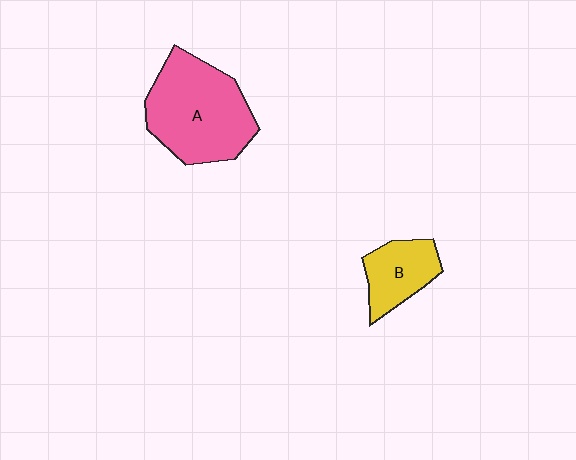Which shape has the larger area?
Shape A (pink).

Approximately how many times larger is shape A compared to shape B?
Approximately 2.1 times.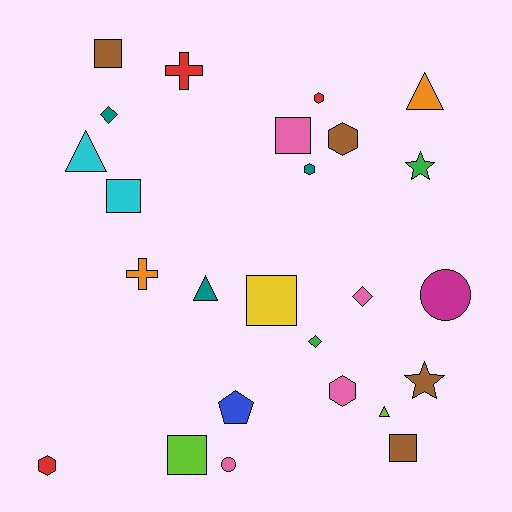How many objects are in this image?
There are 25 objects.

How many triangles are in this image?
There are 4 triangles.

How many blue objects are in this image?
There is 1 blue object.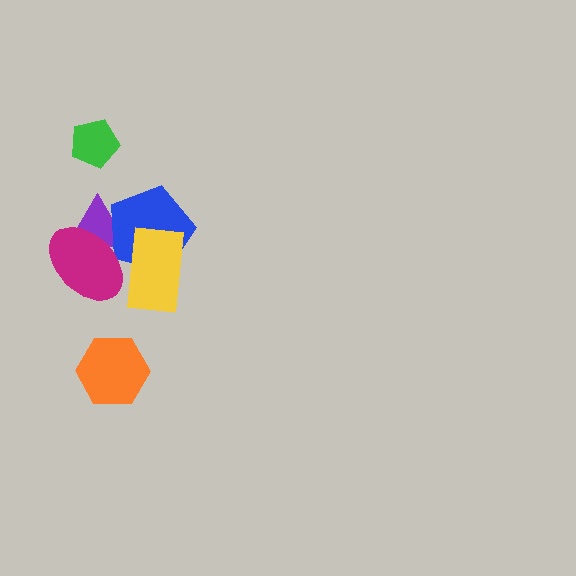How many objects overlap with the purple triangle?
2 objects overlap with the purple triangle.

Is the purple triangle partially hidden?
Yes, it is partially covered by another shape.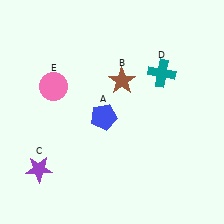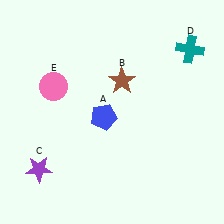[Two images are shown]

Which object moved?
The teal cross (D) moved right.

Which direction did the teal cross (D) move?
The teal cross (D) moved right.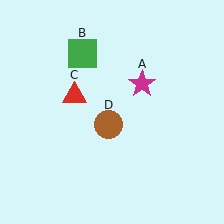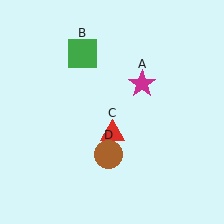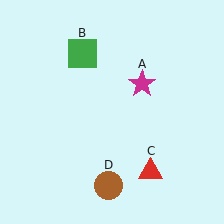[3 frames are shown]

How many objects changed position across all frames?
2 objects changed position: red triangle (object C), brown circle (object D).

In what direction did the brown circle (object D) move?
The brown circle (object D) moved down.